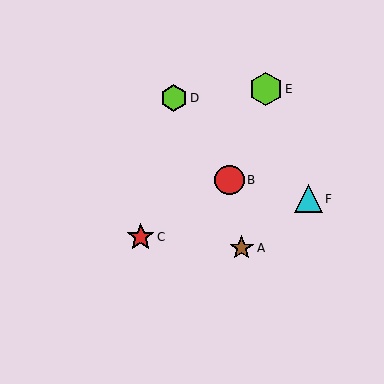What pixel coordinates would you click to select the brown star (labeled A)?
Click at (242, 248) to select the brown star A.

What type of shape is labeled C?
Shape C is a red star.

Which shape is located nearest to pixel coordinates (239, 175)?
The red circle (labeled B) at (230, 180) is nearest to that location.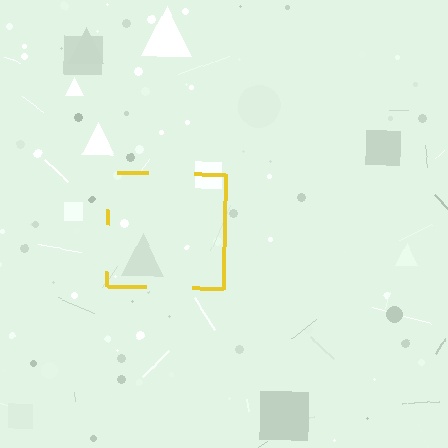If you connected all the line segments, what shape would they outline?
They would outline a square.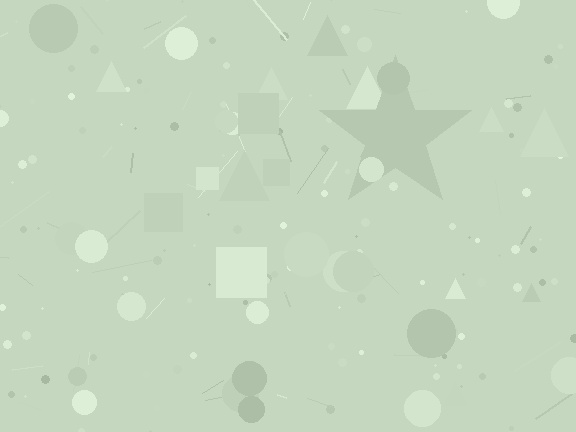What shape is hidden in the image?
A star is hidden in the image.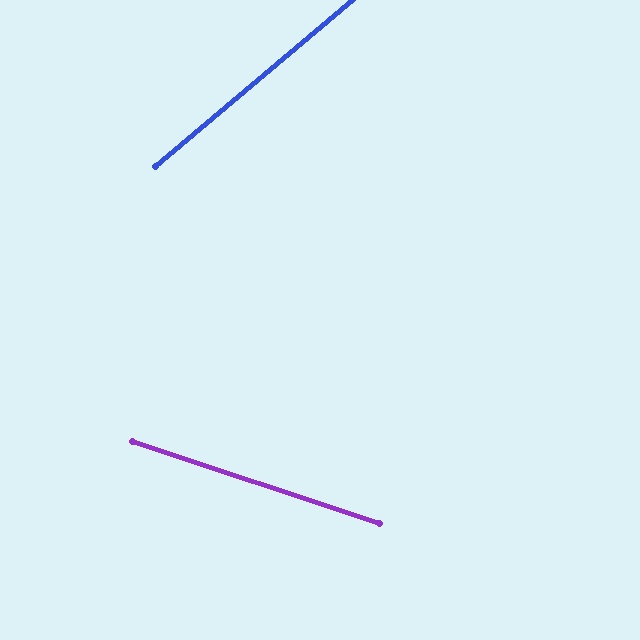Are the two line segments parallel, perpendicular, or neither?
Neither parallel nor perpendicular — they differ by about 59°.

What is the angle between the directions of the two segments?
Approximately 59 degrees.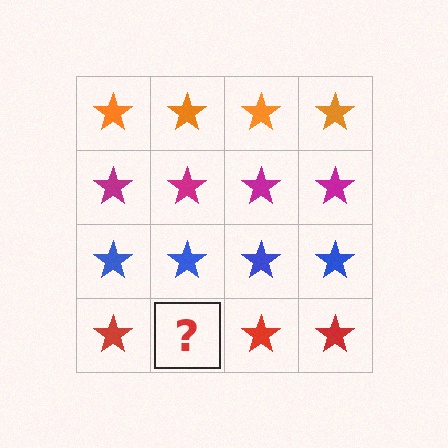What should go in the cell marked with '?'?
The missing cell should contain a red star.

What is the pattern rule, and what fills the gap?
The rule is that each row has a consistent color. The gap should be filled with a red star.